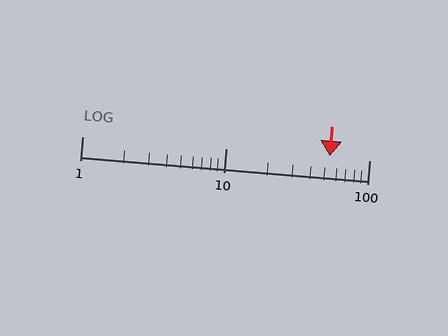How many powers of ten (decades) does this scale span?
The scale spans 2 decades, from 1 to 100.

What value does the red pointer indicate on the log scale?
The pointer indicates approximately 53.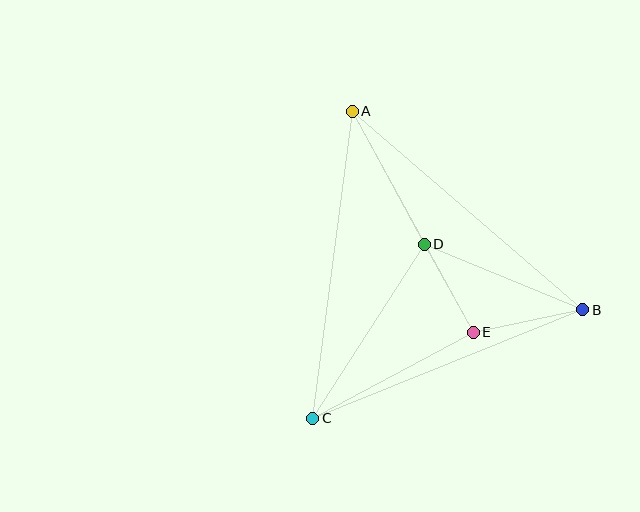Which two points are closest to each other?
Points D and E are closest to each other.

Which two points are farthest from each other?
Points A and C are farthest from each other.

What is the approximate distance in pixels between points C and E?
The distance between C and E is approximately 182 pixels.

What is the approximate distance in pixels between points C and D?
The distance between C and D is approximately 207 pixels.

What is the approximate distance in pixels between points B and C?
The distance between B and C is approximately 291 pixels.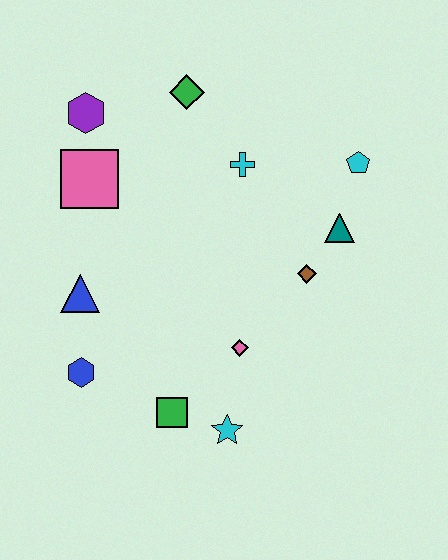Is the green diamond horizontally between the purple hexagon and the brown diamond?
Yes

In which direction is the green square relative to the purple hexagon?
The green square is below the purple hexagon.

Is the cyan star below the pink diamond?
Yes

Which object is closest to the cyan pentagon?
The teal triangle is closest to the cyan pentagon.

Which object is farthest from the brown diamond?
The purple hexagon is farthest from the brown diamond.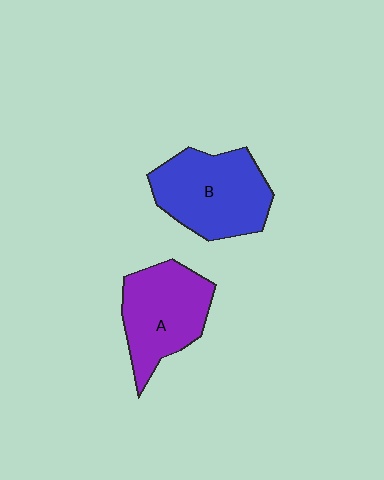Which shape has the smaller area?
Shape A (purple).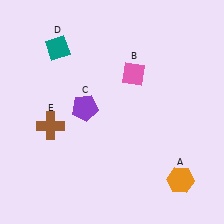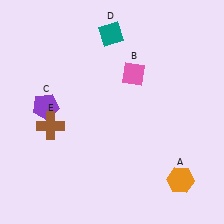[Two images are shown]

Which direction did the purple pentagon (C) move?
The purple pentagon (C) moved left.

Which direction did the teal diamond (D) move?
The teal diamond (D) moved right.